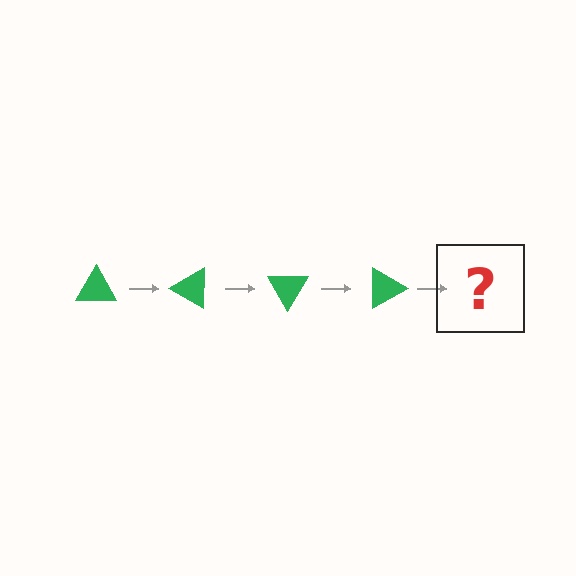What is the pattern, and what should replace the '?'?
The pattern is that the triangle rotates 30 degrees each step. The '?' should be a green triangle rotated 120 degrees.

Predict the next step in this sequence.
The next step is a green triangle rotated 120 degrees.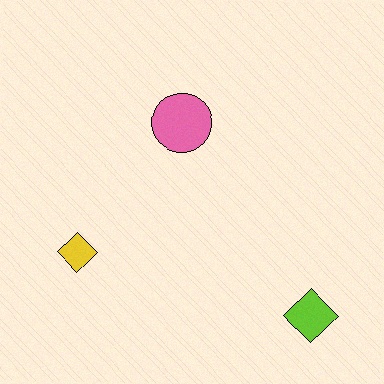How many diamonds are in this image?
There are 2 diamonds.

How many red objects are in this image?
There are no red objects.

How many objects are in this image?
There are 3 objects.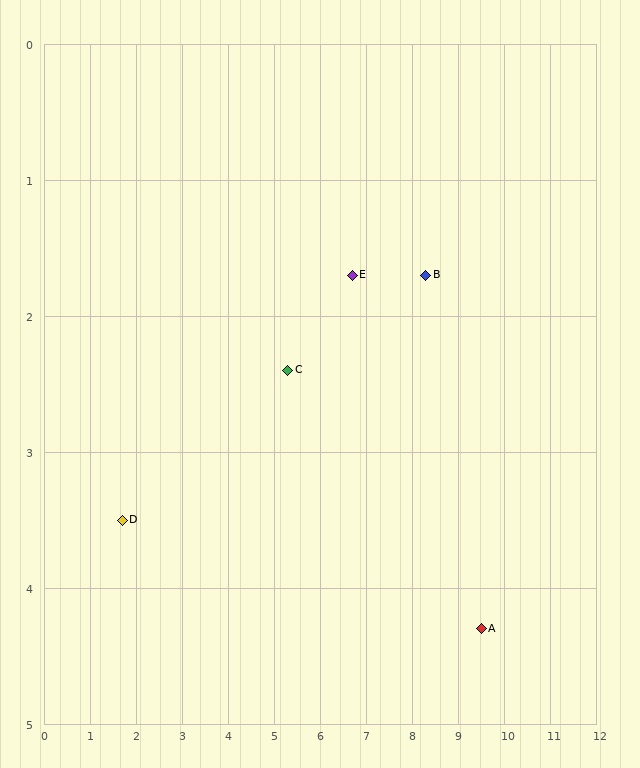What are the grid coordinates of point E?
Point E is at approximately (6.7, 1.7).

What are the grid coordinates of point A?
Point A is at approximately (9.5, 4.3).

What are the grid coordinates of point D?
Point D is at approximately (1.7, 3.5).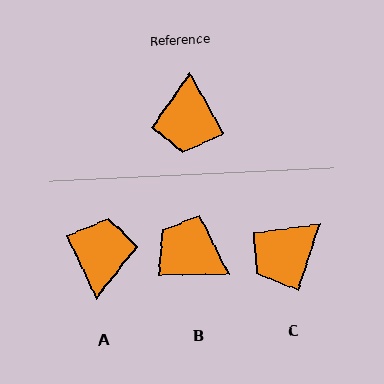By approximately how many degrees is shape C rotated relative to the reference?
Approximately 47 degrees clockwise.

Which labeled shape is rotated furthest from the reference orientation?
A, about 176 degrees away.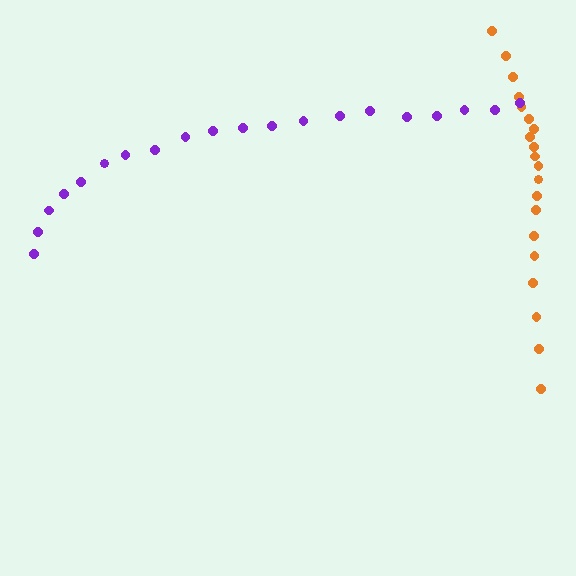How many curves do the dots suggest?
There are 2 distinct paths.